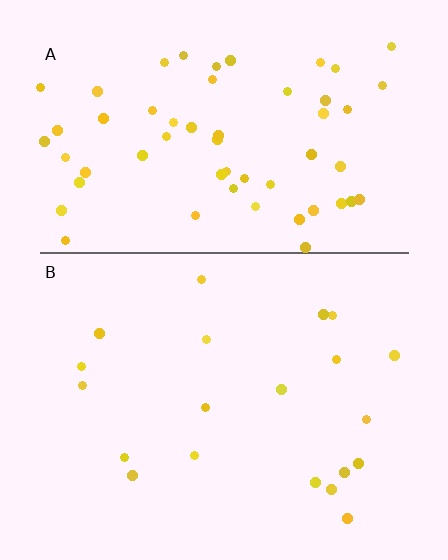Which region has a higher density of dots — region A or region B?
A (the top).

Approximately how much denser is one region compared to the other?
Approximately 2.8× — region A over region B.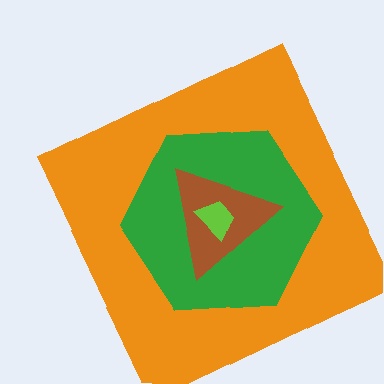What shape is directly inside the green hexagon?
The brown triangle.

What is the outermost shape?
The orange square.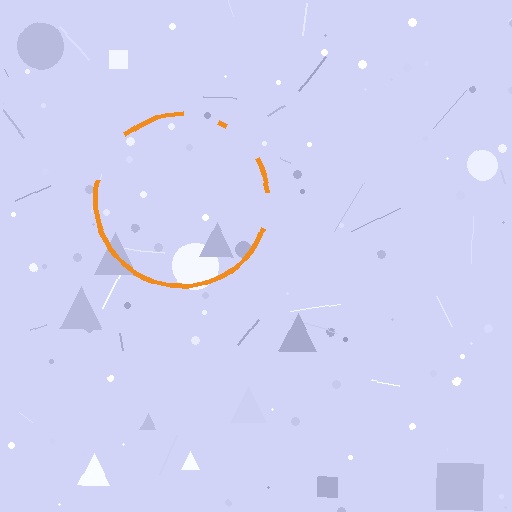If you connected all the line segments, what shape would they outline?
They would outline a circle.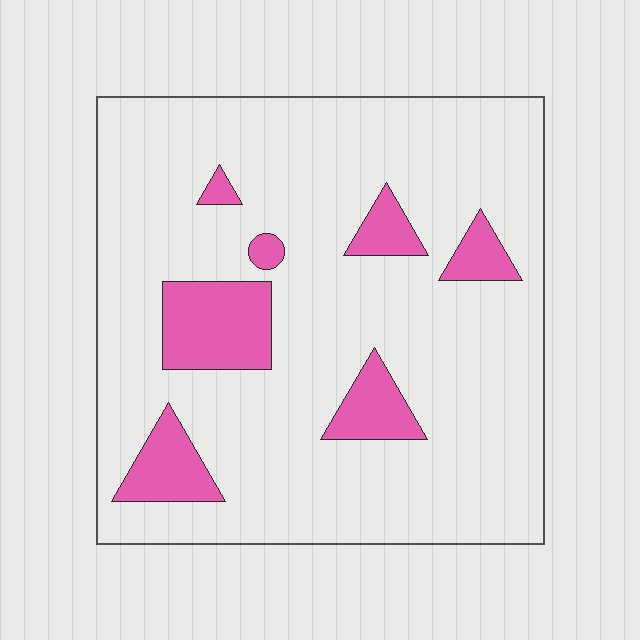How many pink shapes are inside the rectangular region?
7.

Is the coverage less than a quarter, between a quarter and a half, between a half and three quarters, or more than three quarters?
Less than a quarter.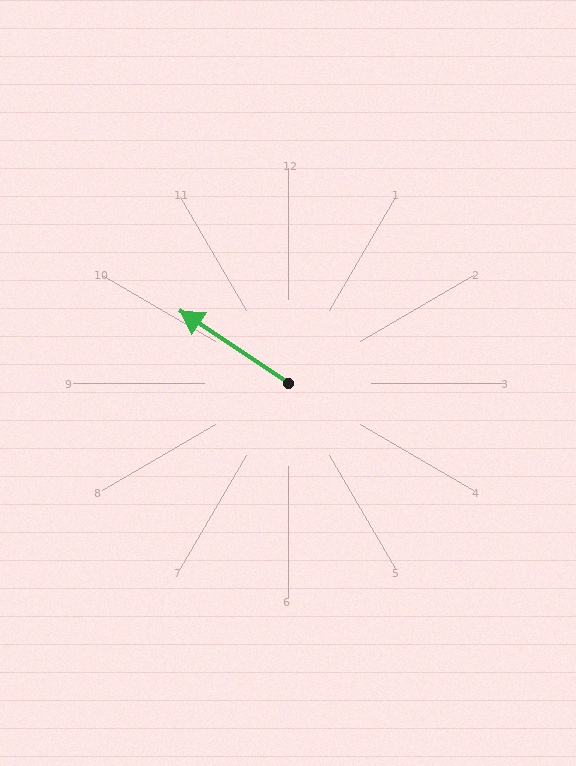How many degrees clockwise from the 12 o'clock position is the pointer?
Approximately 304 degrees.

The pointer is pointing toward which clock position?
Roughly 10 o'clock.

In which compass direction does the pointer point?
Northwest.